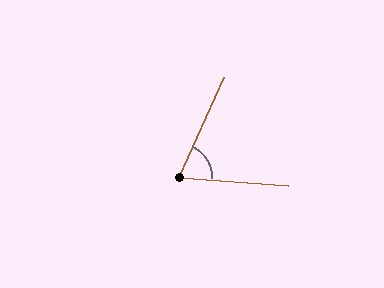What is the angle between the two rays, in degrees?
Approximately 70 degrees.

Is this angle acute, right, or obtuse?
It is acute.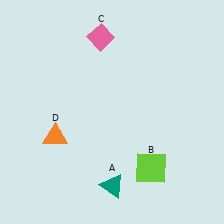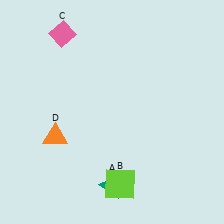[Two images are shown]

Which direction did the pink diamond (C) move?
The pink diamond (C) moved left.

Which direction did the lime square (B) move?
The lime square (B) moved left.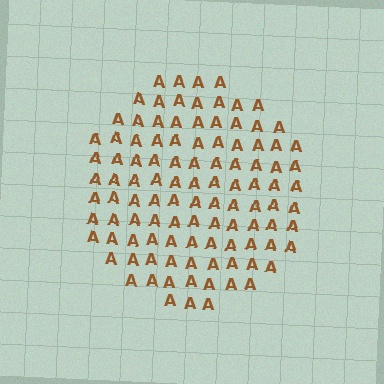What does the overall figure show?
The overall figure shows a circle.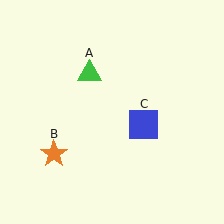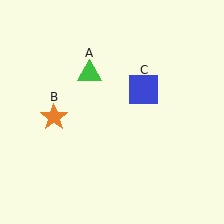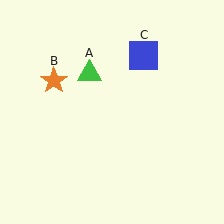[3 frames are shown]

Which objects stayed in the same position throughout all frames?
Green triangle (object A) remained stationary.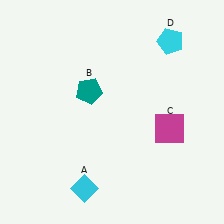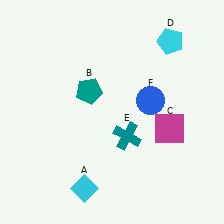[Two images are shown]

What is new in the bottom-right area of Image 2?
A teal cross (E) was added in the bottom-right area of Image 2.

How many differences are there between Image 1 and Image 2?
There are 2 differences between the two images.